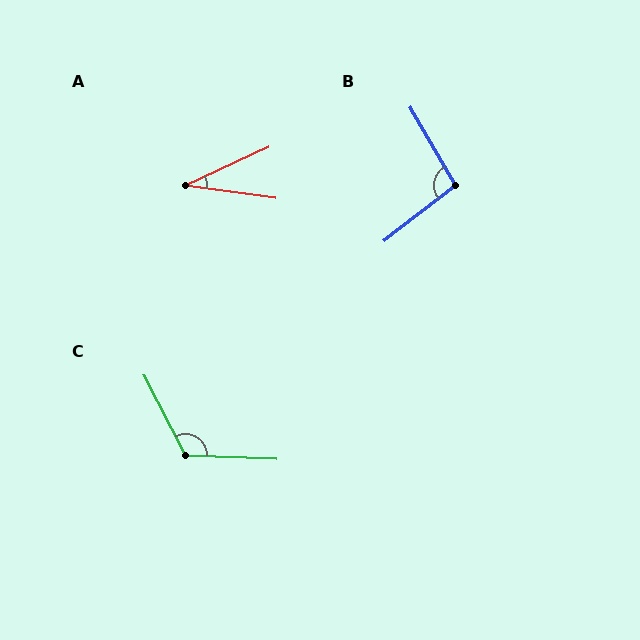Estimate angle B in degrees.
Approximately 98 degrees.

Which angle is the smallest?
A, at approximately 33 degrees.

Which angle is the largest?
C, at approximately 120 degrees.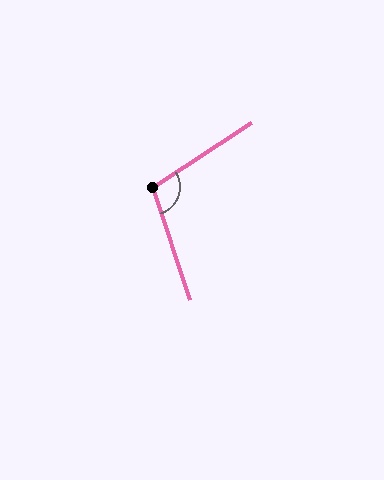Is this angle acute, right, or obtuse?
It is obtuse.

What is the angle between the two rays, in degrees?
Approximately 105 degrees.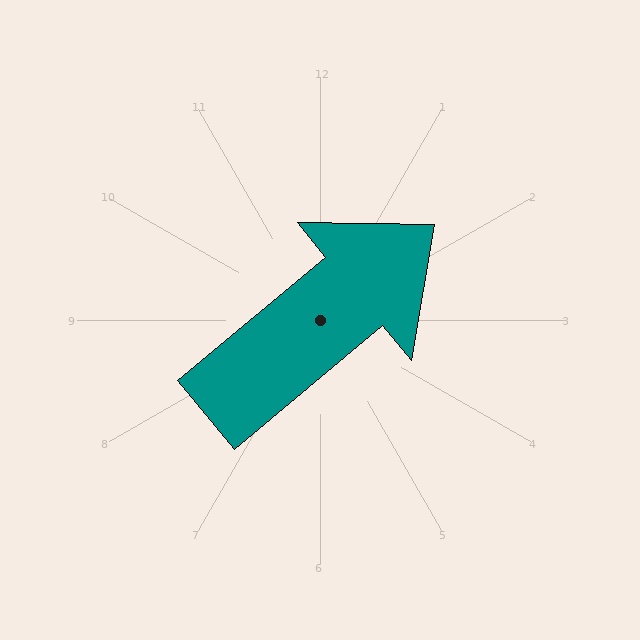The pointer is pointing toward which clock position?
Roughly 2 o'clock.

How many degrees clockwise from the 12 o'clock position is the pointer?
Approximately 50 degrees.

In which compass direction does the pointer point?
Northeast.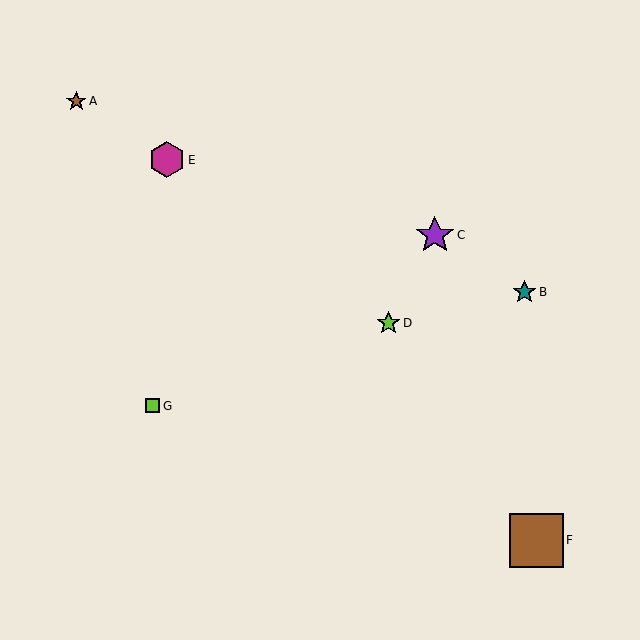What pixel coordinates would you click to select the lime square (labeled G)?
Click at (153, 406) to select the lime square G.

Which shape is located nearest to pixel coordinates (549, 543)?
The brown square (labeled F) at (537, 540) is nearest to that location.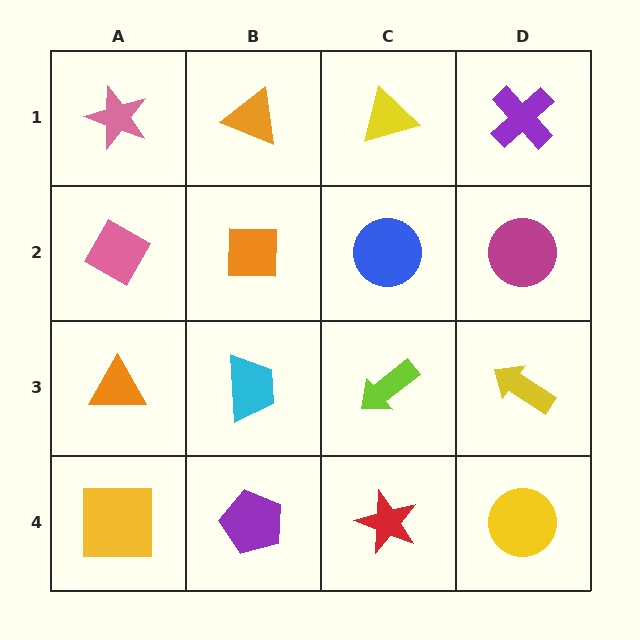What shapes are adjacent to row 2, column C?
A yellow triangle (row 1, column C), a lime arrow (row 3, column C), an orange square (row 2, column B), a magenta circle (row 2, column D).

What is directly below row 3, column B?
A purple pentagon.